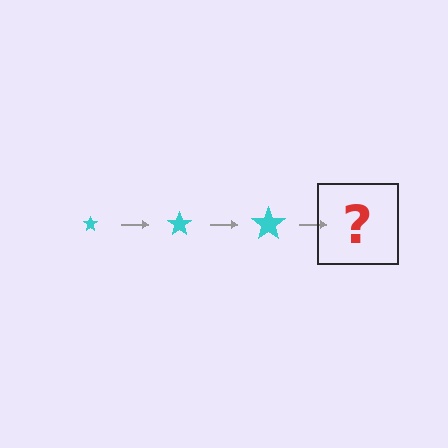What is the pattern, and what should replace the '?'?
The pattern is that the star gets progressively larger each step. The '?' should be a cyan star, larger than the previous one.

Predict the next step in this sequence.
The next step is a cyan star, larger than the previous one.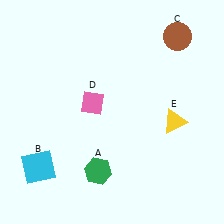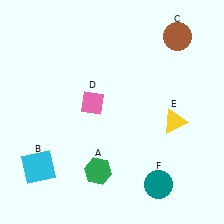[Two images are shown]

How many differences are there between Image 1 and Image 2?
There is 1 difference between the two images.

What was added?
A teal circle (F) was added in Image 2.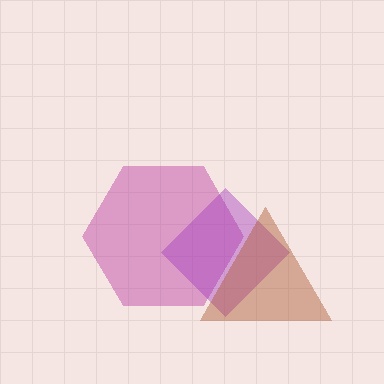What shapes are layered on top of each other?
The layered shapes are: a magenta hexagon, a purple diamond, a brown triangle.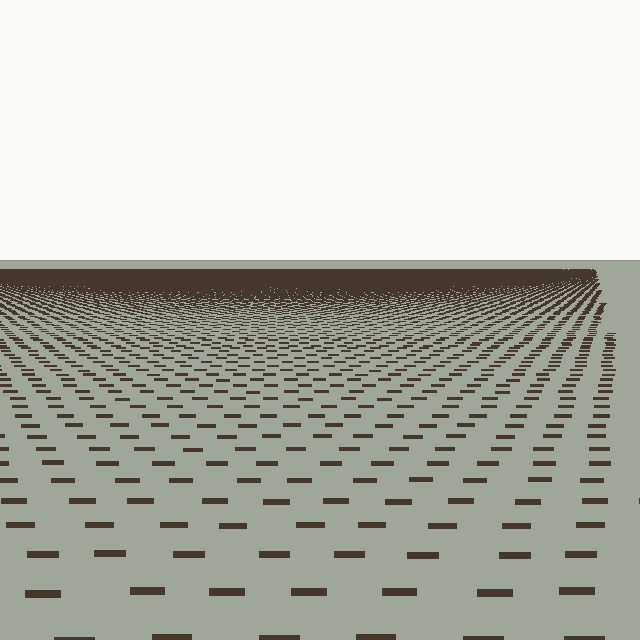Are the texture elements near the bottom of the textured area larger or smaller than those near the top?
Larger. Near the bottom, elements are closer to the viewer and appear at a bigger on-screen size.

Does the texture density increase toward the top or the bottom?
Density increases toward the top.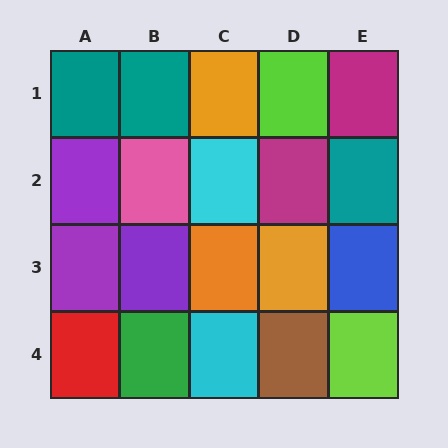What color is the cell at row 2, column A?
Purple.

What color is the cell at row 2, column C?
Cyan.